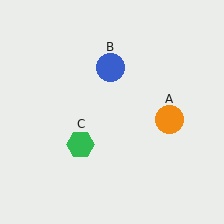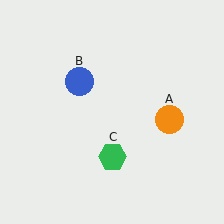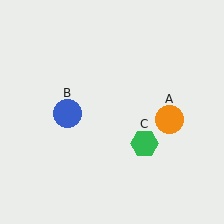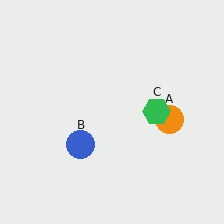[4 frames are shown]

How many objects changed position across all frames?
2 objects changed position: blue circle (object B), green hexagon (object C).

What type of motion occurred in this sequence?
The blue circle (object B), green hexagon (object C) rotated counterclockwise around the center of the scene.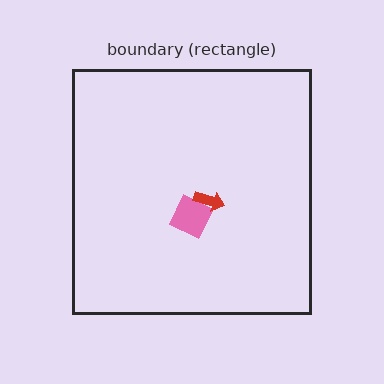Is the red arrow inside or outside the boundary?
Inside.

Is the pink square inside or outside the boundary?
Inside.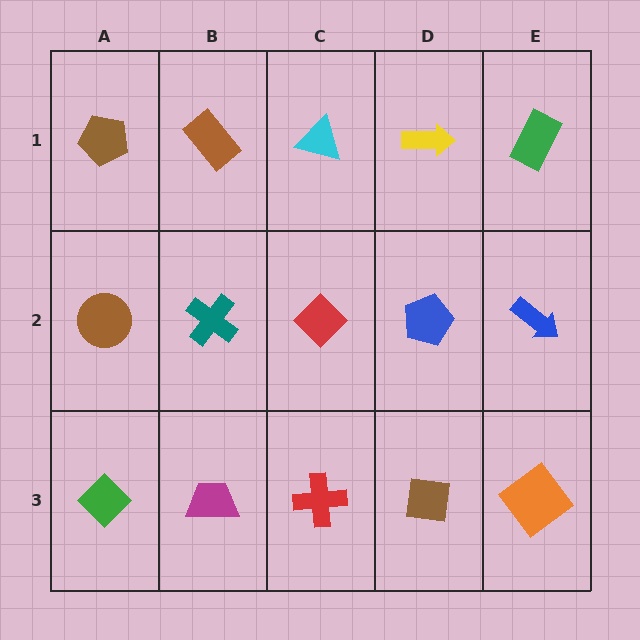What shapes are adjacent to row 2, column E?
A green rectangle (row 1, column E), an orange diamond (row 3, column E), a blue pentagon (row 2, column D).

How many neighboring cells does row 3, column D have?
3.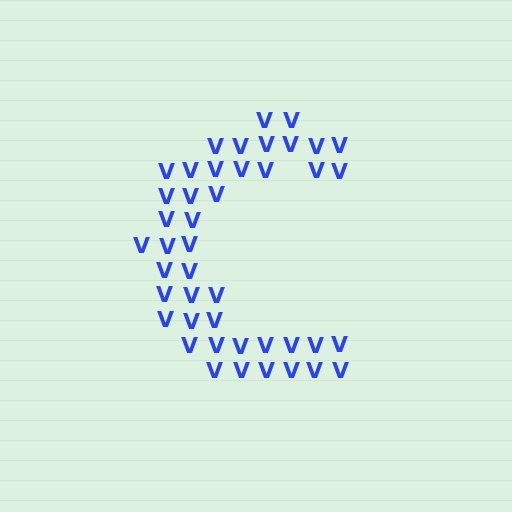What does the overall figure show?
The overall figure shows the letter C.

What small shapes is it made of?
It is made of small letter V's.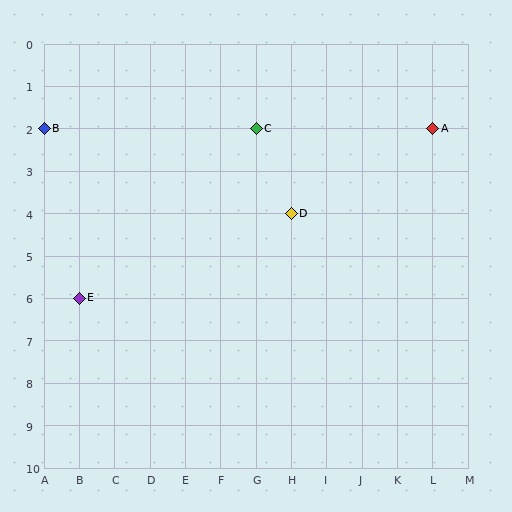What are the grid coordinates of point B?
Point B is at grid coordinates (A, 2).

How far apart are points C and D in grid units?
Points C and D are 1 column and 2 rows apart (about 2.2 grid units diagonally).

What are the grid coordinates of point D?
Point D is at grid coordinates (H, 4).